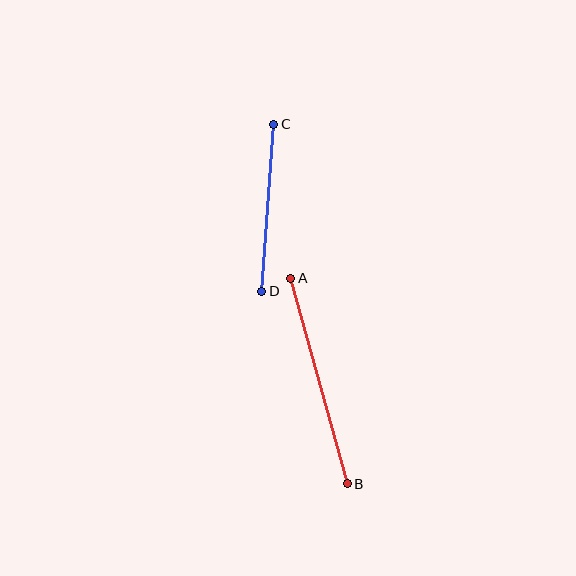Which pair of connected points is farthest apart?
Points A and B are farthest apart.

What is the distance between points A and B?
The distance is approximately 213 pixels.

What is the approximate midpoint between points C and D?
The midpoint is at approximately (268, 208) pixels.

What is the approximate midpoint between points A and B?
The midpoint is at approximately (319, 381) pixels.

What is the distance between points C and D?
The distance is approximately 168 pixels.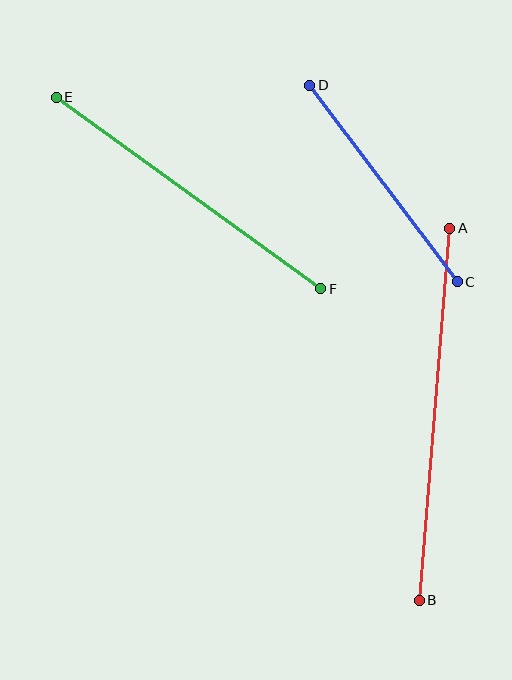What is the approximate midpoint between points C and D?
The midpoint is at approximately (384, 183) pixels.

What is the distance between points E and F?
The distance is approximately 327 pixels.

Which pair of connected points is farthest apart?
Points A and B are farthest apart.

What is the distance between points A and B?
The distance is approximately 373 pixels.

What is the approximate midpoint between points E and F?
The midpoint is at approximately (189, 193) pixels.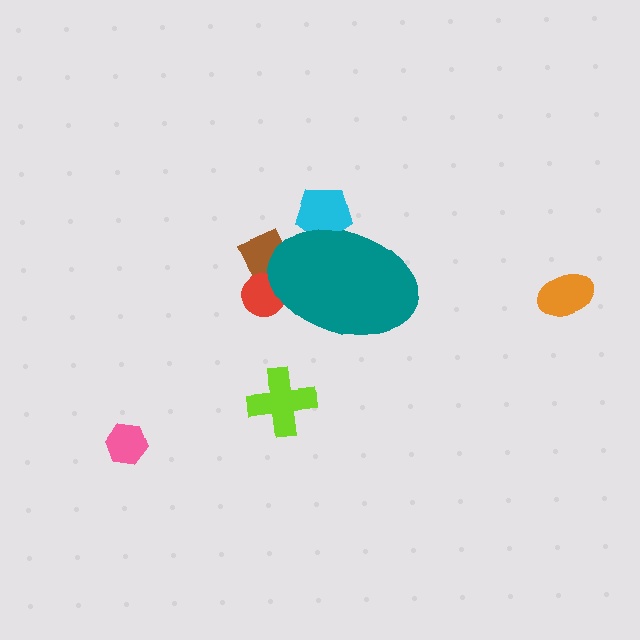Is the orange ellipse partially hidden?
No, the orange ellipse is fully visible.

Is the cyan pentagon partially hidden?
Yes, the cyan pentagon is partially hidden behind the teal ellipse.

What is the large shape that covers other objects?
A teal ellipse.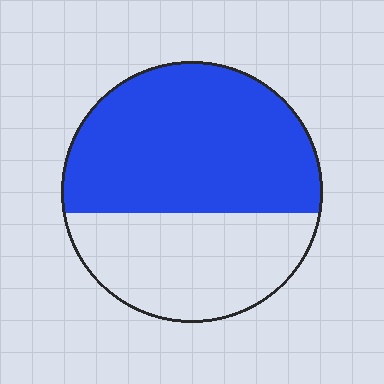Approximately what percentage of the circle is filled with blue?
Approximately 60%.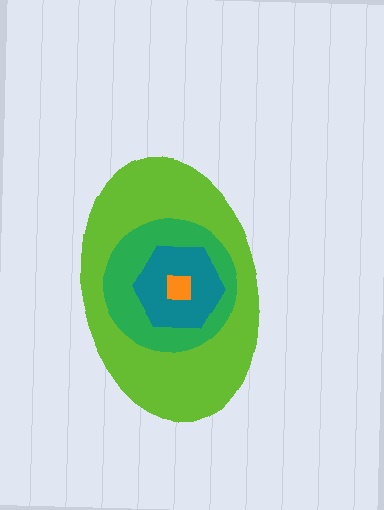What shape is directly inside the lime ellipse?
The green circle.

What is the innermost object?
The orange square.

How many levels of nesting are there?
4.